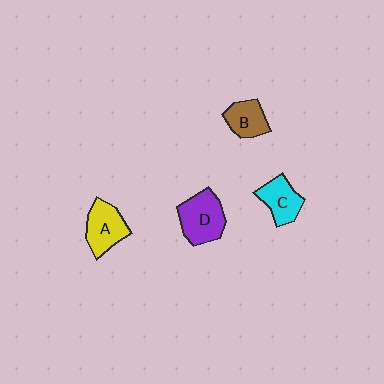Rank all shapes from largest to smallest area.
From largest to smallest: D (purple), A (yellow), C (cyan), B (brown).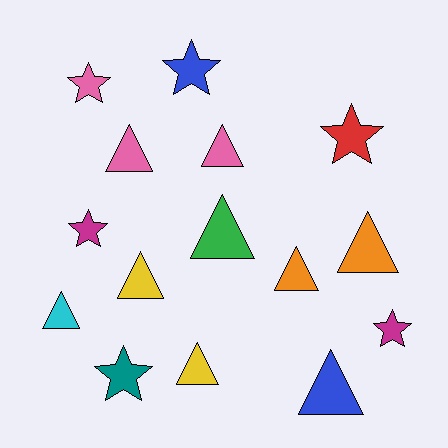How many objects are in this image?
There are 15 objects.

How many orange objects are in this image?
There are 2 orange objects.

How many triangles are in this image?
There are 9 triangles.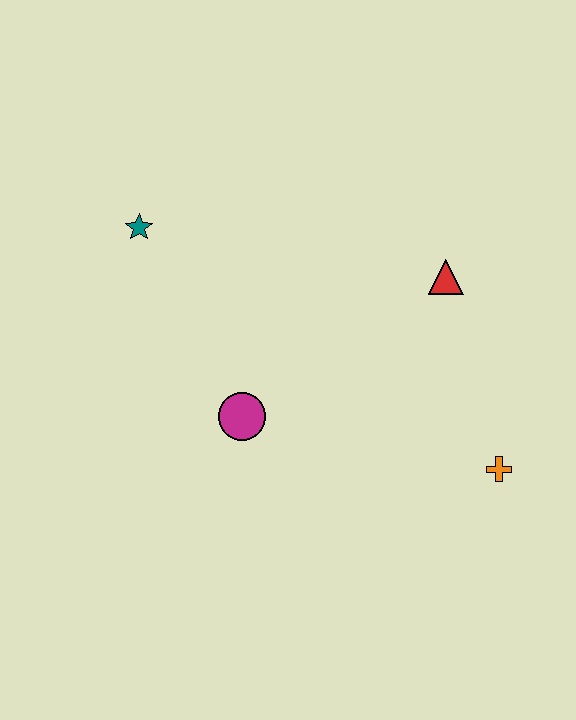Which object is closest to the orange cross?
The red triangle is closest to the orange cross.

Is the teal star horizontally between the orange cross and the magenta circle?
No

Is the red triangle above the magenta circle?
Yes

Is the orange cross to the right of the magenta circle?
Yes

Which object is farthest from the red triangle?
The teal star is farthest from the red triangle.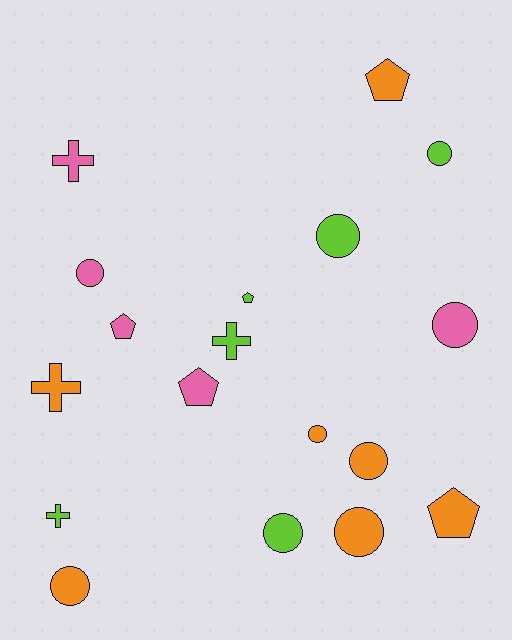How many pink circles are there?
There are 2 pink circles.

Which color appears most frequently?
Orange, with 7 objects.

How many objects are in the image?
There are 18 objects.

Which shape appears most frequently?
Circle, with 9 objects.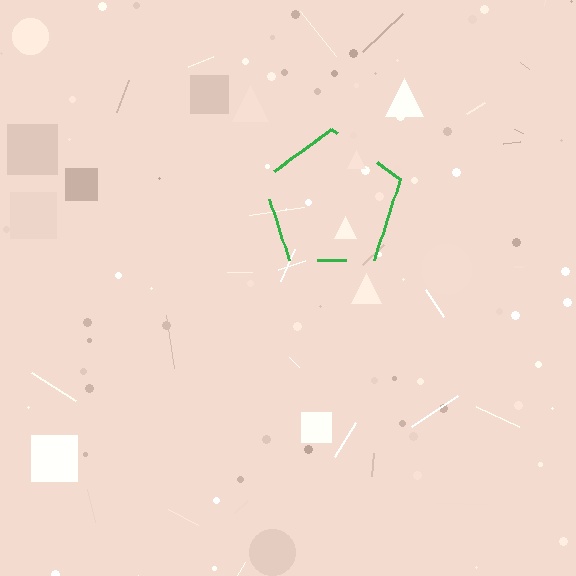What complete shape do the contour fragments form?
The contour fragments form a pentagon.